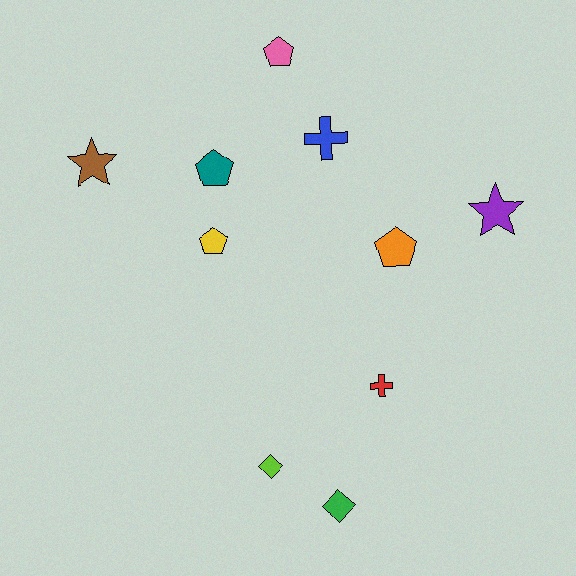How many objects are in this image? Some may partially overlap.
There are 10 objects.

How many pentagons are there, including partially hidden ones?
There are 4 pentagons.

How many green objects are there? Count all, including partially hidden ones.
There is 1 green object.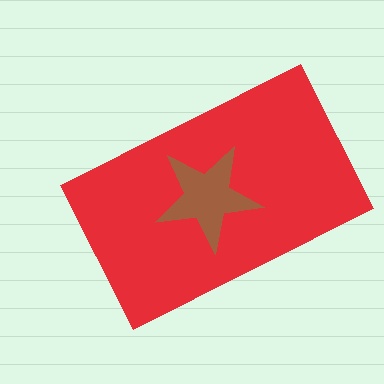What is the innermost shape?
The brown star.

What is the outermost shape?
The red rectangle.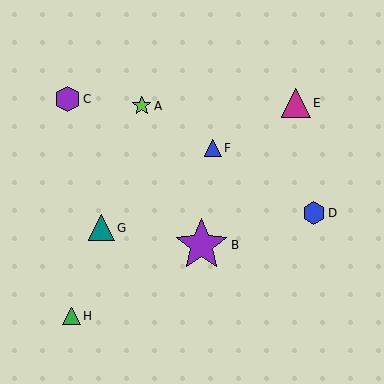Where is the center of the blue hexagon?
The center of the blue hexagon is at (314, 213).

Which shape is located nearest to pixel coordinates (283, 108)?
The magenta triangle (labeled E) at (296, 103) is nearest to that location.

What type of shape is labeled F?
Shape F is a blue triangle.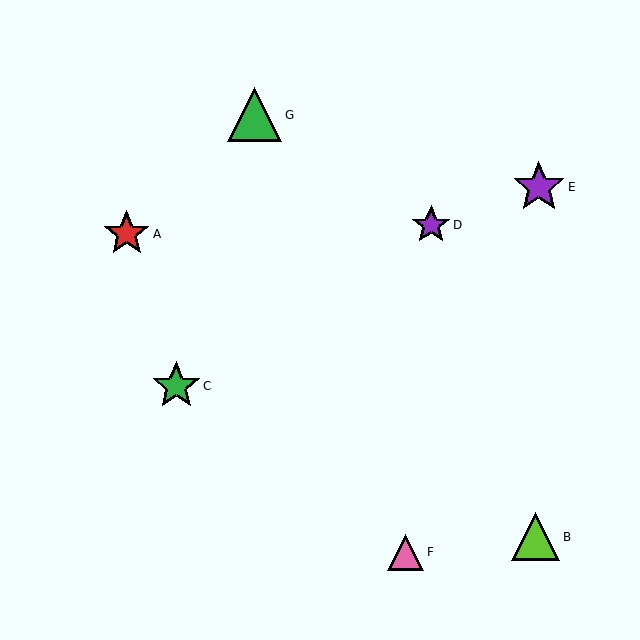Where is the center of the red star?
The center of the red star is at (127, 234).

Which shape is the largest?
The green triangle (labeled G) is the largest.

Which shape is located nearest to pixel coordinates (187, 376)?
The green star (labeled C) at (176, 386) is nearest to that location.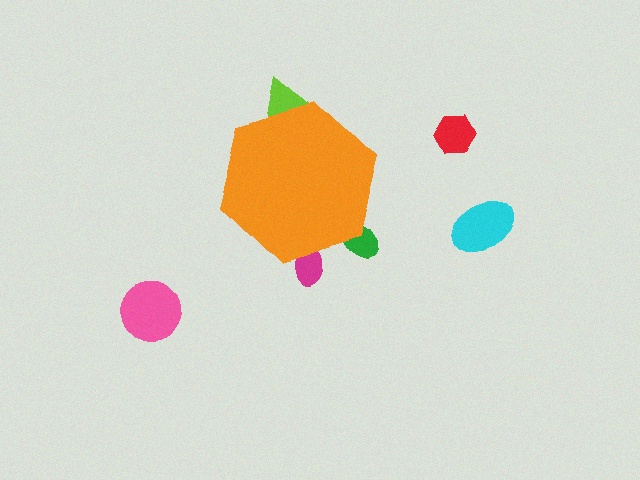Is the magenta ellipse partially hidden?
Yes, the magenta ellipse is partially hidden behind the orange hexagon.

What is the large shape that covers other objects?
An orange hexagon.